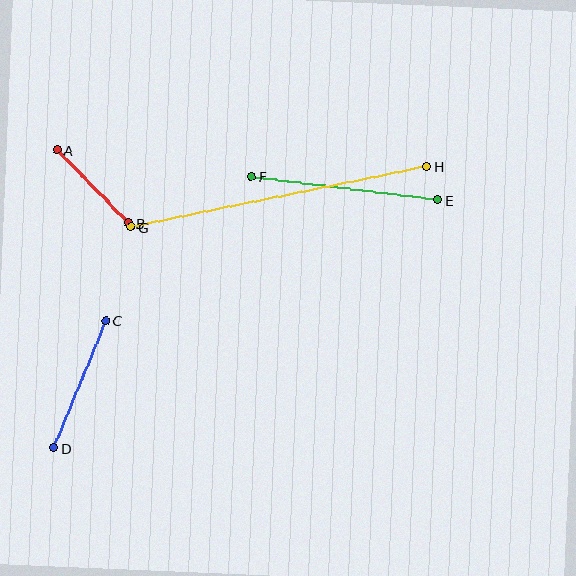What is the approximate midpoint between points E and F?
The midpoint is at approximately (345, 188) pixels.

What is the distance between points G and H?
The distance is approximately 302 pixels.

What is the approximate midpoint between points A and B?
The midpoint is at approximately (93, 187) pixels.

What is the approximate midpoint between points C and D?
The midpoint is at approximately (80, 384) pixels.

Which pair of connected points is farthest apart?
Points G and H are farthest apart.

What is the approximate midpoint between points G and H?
The midpoint is at approximately (279, 197) pixels.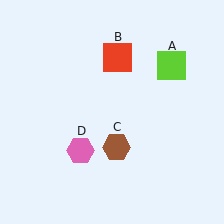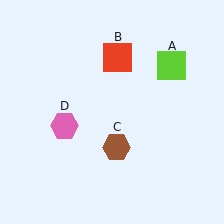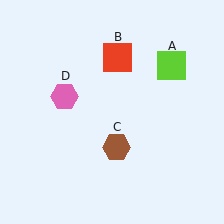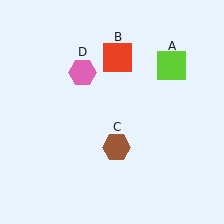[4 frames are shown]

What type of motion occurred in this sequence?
The pink hexagon (object D) rotated clockwise around the center of the scene.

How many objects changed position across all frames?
1 object changed position: pink hexagon (object D).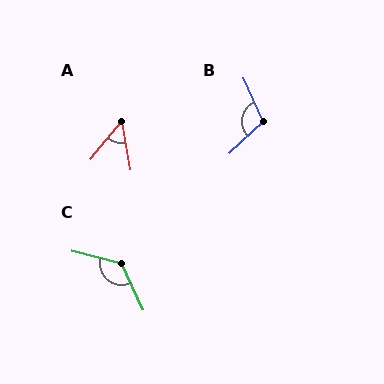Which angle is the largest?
C, at approximately 129 degrees.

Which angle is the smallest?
A, at approximately 50 degrees.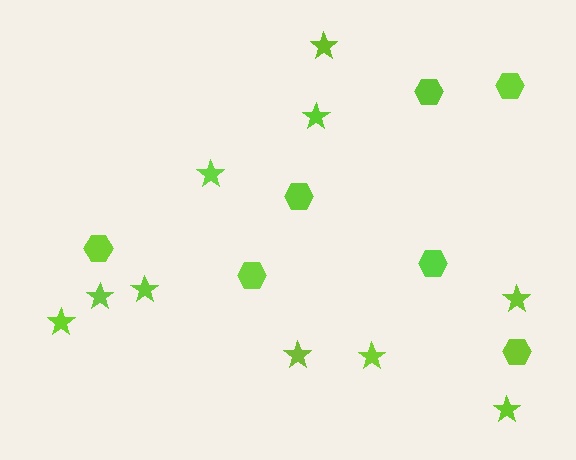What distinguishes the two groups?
There are 2 groups: one group of stars (10) and one group of hexagons (7).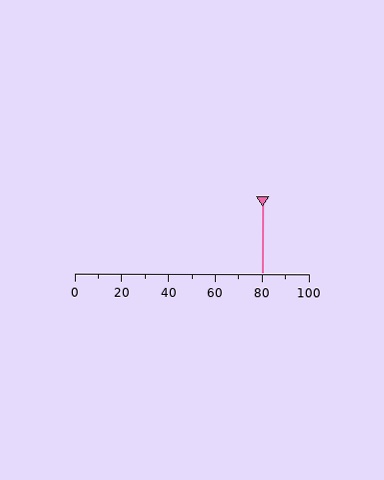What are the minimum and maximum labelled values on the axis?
The axis runs from 0 to 100.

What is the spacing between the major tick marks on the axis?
The major ticks are spaced 20 apart.